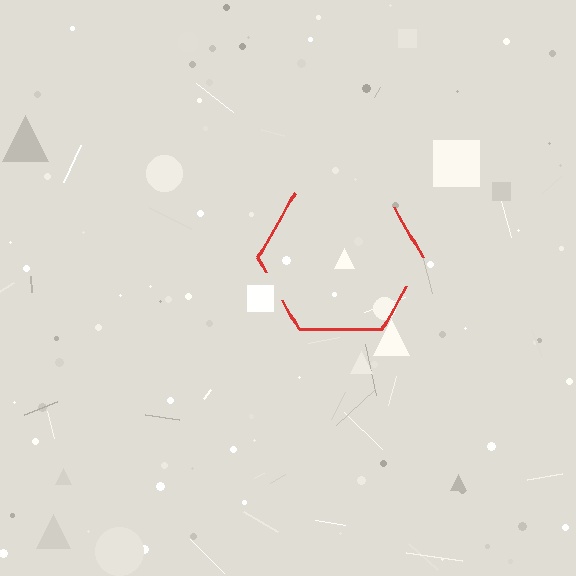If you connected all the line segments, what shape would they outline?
They would outline a hexagon.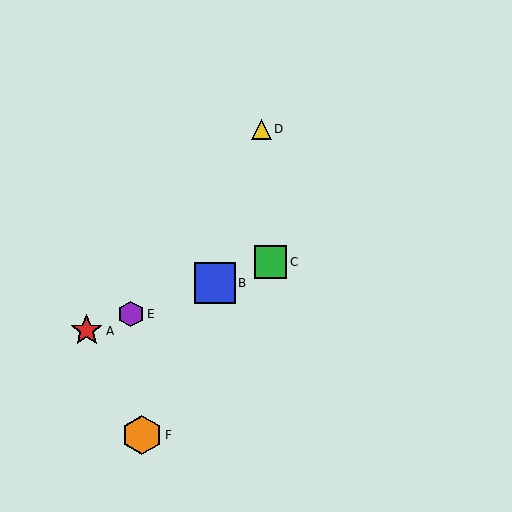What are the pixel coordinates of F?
Object F is at (142, 435).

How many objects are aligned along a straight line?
4 objects (A, B, C, E) are aligned along a straight line.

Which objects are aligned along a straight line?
Objects A, B, C, E are aligned along a straight line.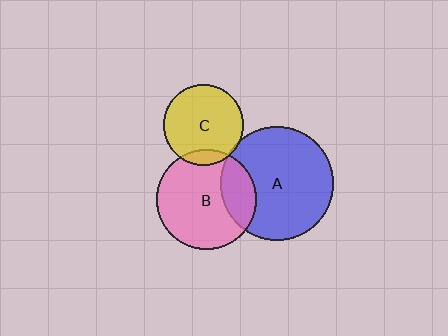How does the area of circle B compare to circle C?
Approximately 1.5 times.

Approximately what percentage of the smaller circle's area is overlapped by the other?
Approximately 10%.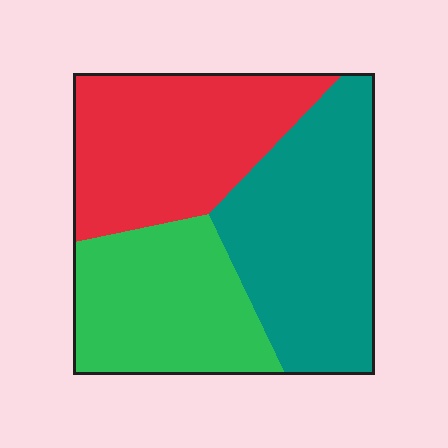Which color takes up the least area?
Green, at roughly 30%.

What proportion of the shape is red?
Red covers 34% of the shape.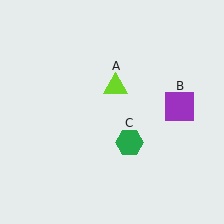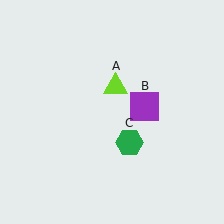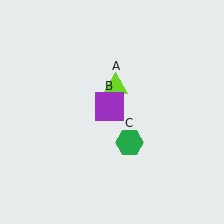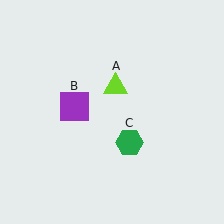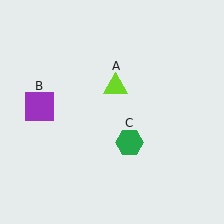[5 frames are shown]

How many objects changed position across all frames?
1 object changed position: purple square (object B).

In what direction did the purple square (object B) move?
The purple square (object B) moved left.